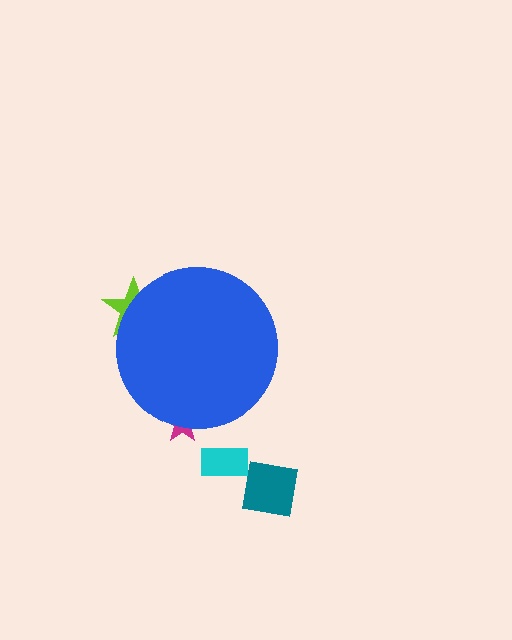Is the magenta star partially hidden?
Yes, the magenta star is partially hidden behind the blue circle.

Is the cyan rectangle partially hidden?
No, the cyan rectangle is fully visible.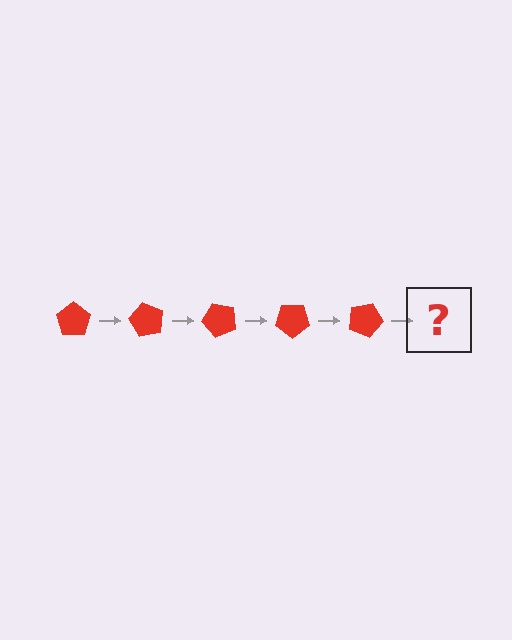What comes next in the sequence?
The next element should be a red pentagon rotated 300 degrees.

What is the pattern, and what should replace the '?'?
The pattern is that the pentagon rotates 60 degrees each step. The '?' should be a red pentagon rotated 300 degrees.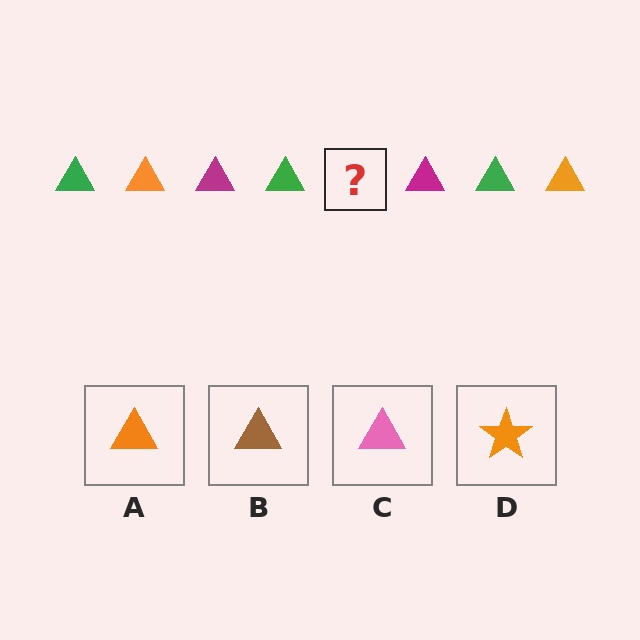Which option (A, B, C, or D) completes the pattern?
A.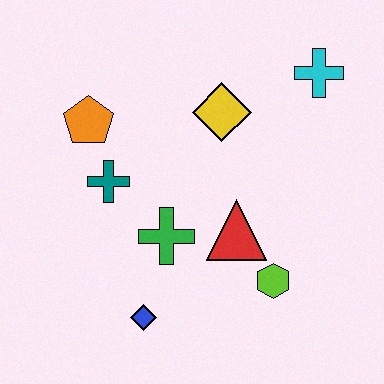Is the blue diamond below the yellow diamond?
Yes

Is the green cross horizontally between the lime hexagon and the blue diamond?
Yes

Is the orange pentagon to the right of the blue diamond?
No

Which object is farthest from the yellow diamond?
The blue diamond is farthest from the yellow diamond.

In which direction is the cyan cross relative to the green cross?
The cyan cross is above the green cross.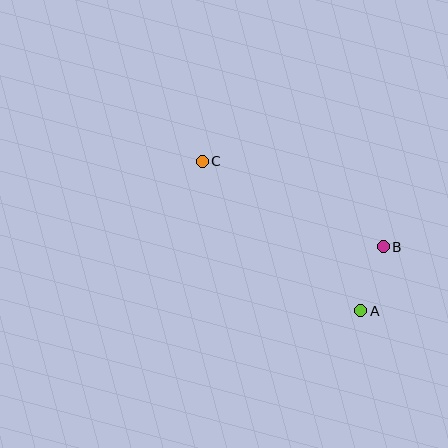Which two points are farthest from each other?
Points A and C are farthest from each other.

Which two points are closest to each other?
Points A and B are closest to each other.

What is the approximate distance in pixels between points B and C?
The distance between B and C is approximately 200 pixels.